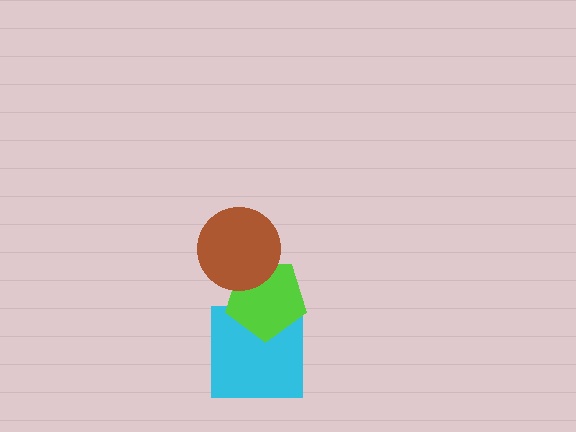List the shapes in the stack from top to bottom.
From top to bottom: the brown circle, the lime pentagon, the cyan square.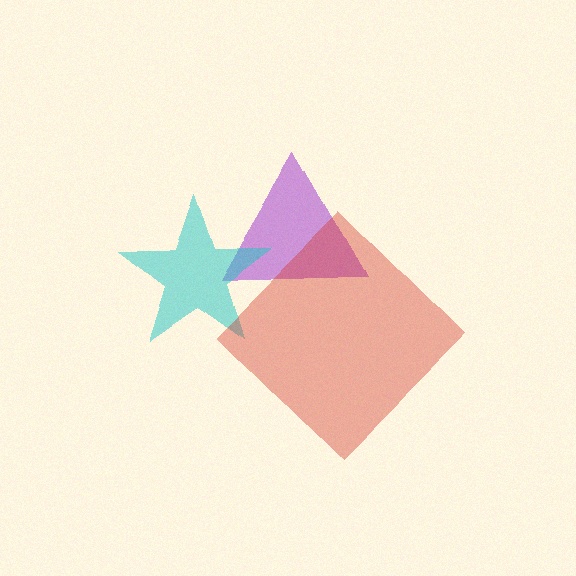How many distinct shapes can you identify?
There are 3 distinct shapes: a purple triangle, a cyan star, a red diamond.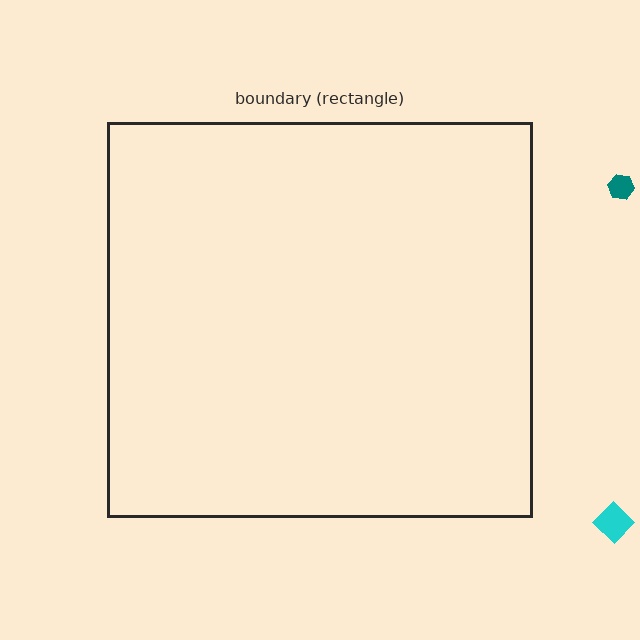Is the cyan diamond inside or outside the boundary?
Outside.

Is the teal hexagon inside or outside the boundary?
Outside.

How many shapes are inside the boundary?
0 inside, 2 outside.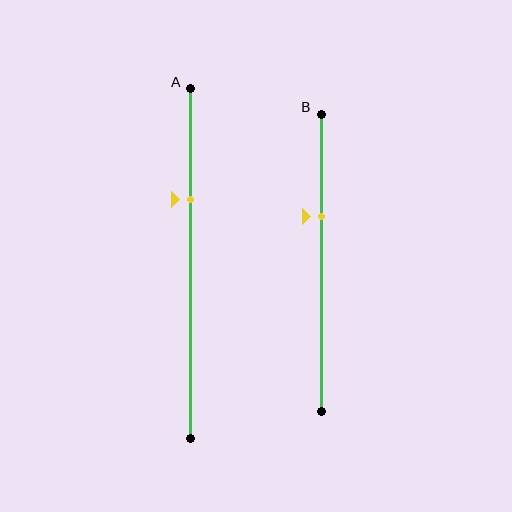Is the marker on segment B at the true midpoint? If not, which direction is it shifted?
No, the marker on segment B is shifted upward by about 16% of the segment length.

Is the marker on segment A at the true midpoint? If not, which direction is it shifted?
No, the marker on segment A is shifted upward by about 18% of the segment length.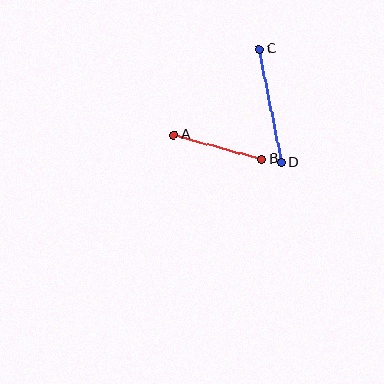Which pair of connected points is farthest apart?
Points C and D are farthest apart.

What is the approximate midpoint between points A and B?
The midpoint is at approximately (218, 147) pixels.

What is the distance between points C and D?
The distance is approximately 115 pixels.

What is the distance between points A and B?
The distance is approximately 91 pixels.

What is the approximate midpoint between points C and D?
The midpoint is at approximately (270, 106) pixels.